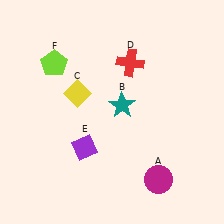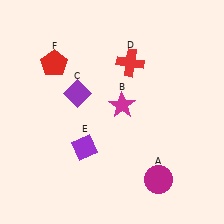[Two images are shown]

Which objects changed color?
B changed from teal to magenta. C changed from yellow to purple. F changed from lime to red.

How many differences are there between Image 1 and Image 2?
There are 3 differences between the two images.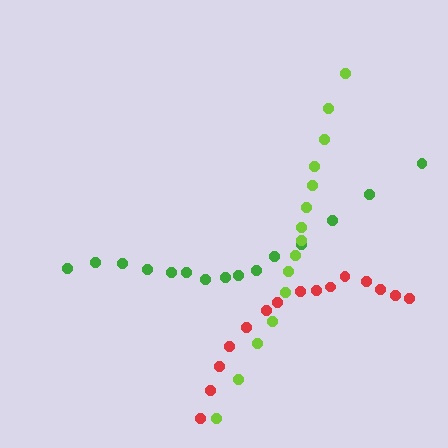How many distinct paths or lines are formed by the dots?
There are 3 distinct paths.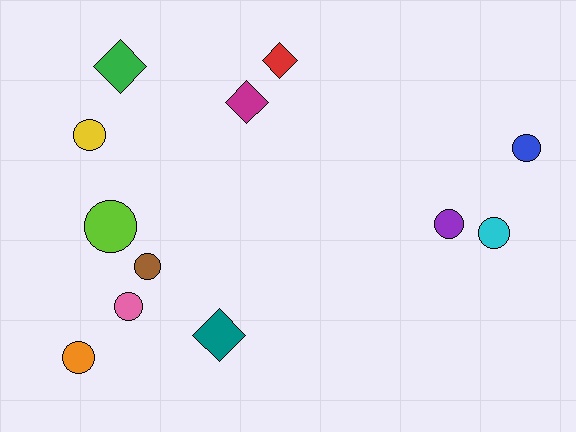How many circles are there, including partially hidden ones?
There are 8 circles.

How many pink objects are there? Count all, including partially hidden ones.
There is 1 pink object.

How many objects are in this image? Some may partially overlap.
There are 12 objects.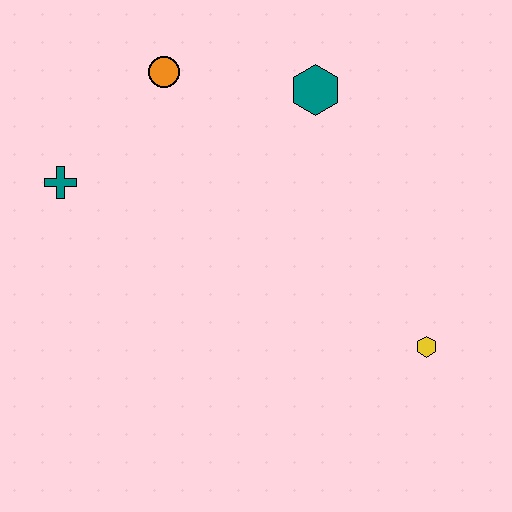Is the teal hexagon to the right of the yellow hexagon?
No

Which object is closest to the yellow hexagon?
The teal hexagon is closest to the yellow hexagon.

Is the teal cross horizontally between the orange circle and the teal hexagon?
No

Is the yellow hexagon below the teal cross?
Yes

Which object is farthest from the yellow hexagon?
The teal cross is farthest from the yellow hexagon.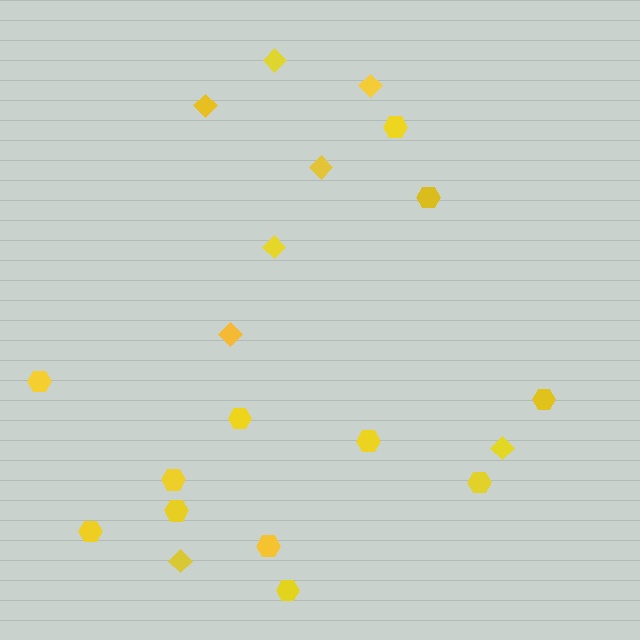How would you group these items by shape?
There are 2 groups: one group of diamonds (8) and one group of hexagons (12).